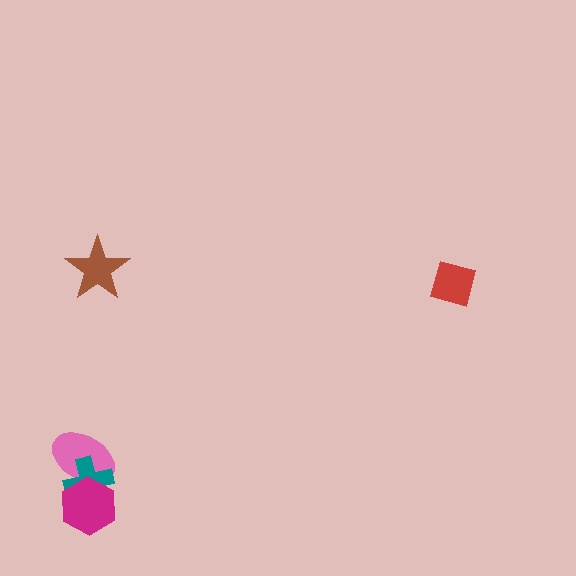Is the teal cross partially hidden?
Yes, it is partially covered by another shape.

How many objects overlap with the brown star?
0 objects overlap with the brown star.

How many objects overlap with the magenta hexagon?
2 objects overlap with the magenta hexagon.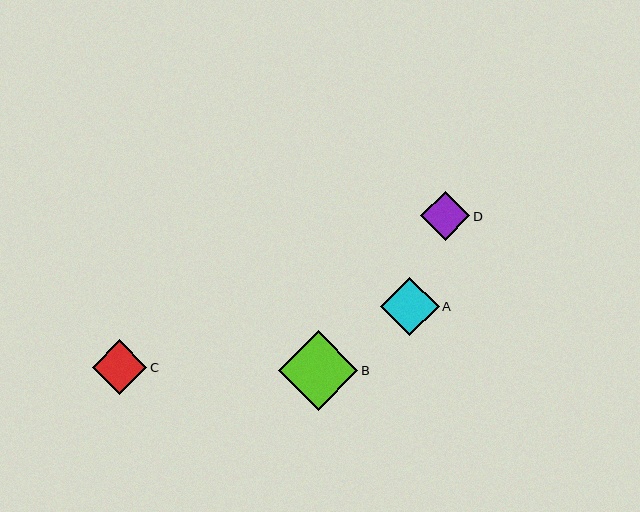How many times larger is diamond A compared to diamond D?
Diamond A is approximately 1.2 times the size of diamond D.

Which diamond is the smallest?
Diamond D is the smallest with a size of approximately 49 pixels.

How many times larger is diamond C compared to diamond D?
Diamond C is approximately 1.1 times the size of diamond D.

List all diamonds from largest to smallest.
From largest to smallest: B, A, C, D.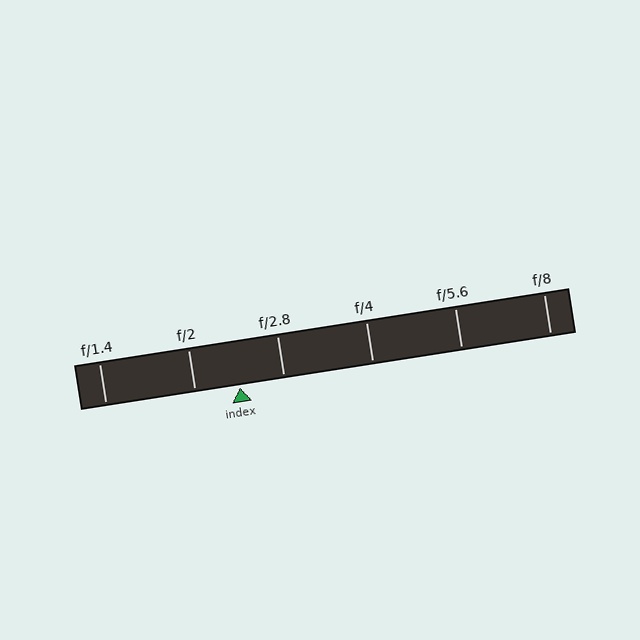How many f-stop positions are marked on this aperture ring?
There are 6 f-stop positions marked.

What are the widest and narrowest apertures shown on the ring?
The widest aperture shown is f/1.4 and the narrowest is f/8.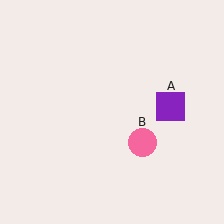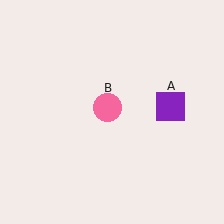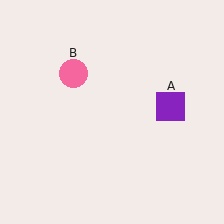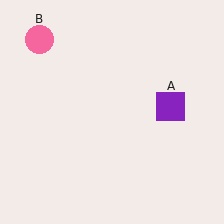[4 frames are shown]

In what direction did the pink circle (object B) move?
The pink circle (object B) moved up and to the left.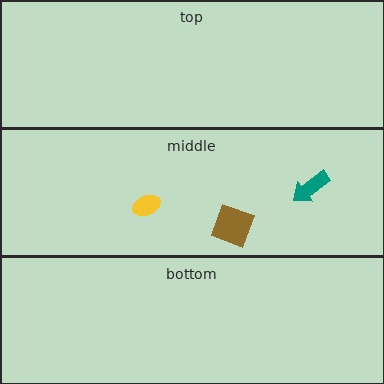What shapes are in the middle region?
The yellow ellipse, the teal arrow, the brown square.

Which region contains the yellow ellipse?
The middle region.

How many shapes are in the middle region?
3.